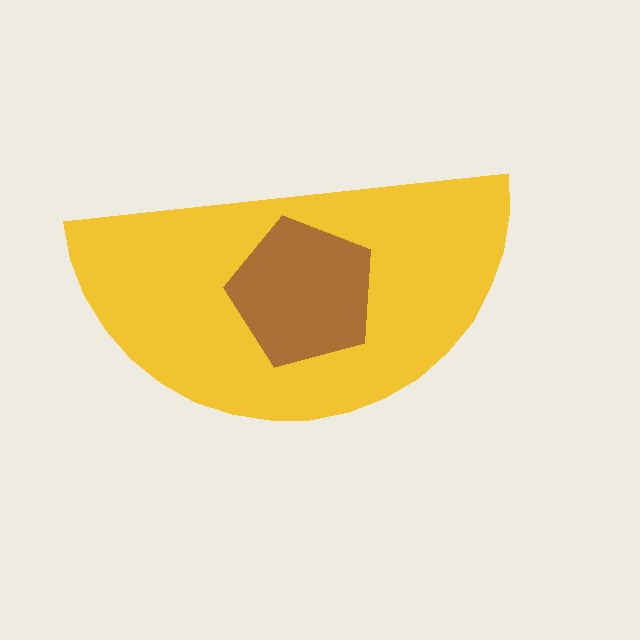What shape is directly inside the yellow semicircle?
The brown pentagon.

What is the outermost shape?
The yellow semicircle.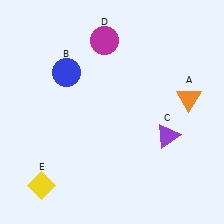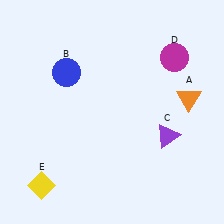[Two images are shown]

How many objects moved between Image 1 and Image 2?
1 object moved between the two images.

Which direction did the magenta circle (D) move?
The magenta circle (D) moved right.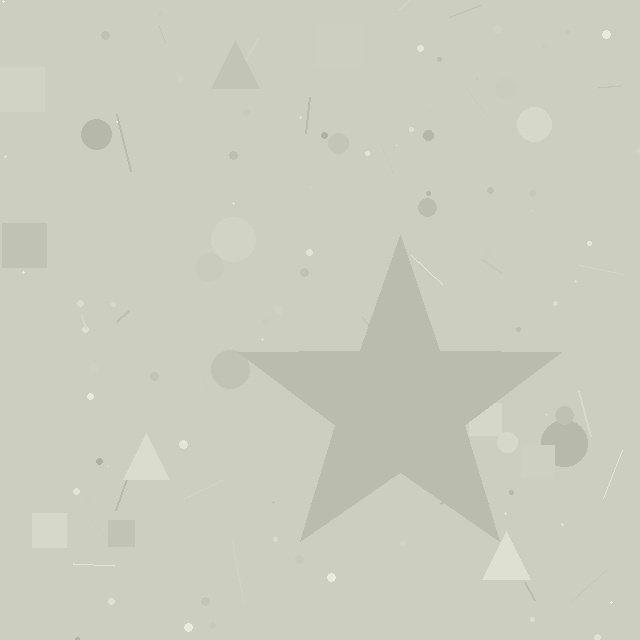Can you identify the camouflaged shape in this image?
The camouflaged shape is a star.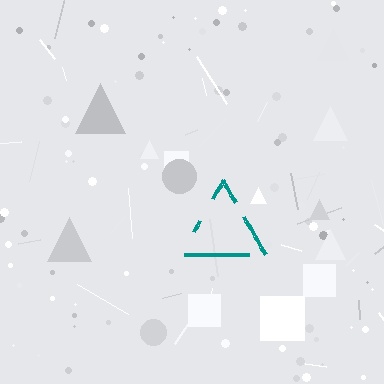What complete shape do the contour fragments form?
The contour fragments form a triangle.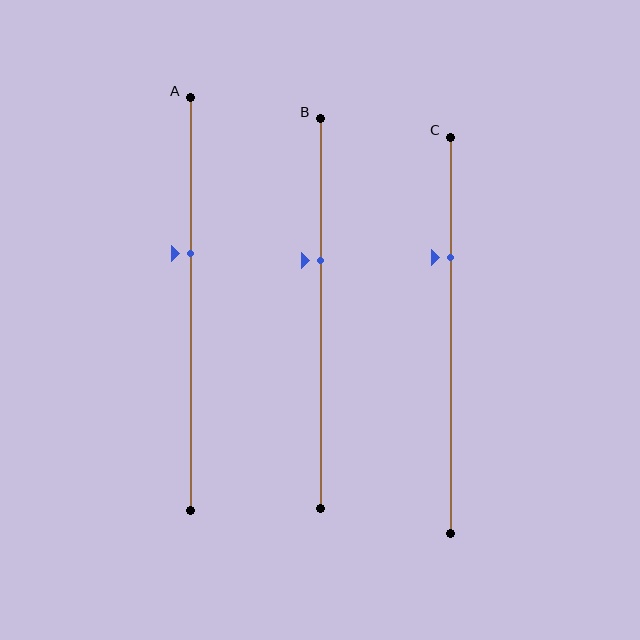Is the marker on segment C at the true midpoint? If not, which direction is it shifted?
No, the marker on segment C is shifted upward by about 20% of the segment length.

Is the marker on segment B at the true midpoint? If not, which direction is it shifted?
No, the marker on segment B is shifted upward by about 14% of the segment length.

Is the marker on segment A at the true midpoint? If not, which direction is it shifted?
No, the marker on segment A is shifted upward by about 12% of the segment length.